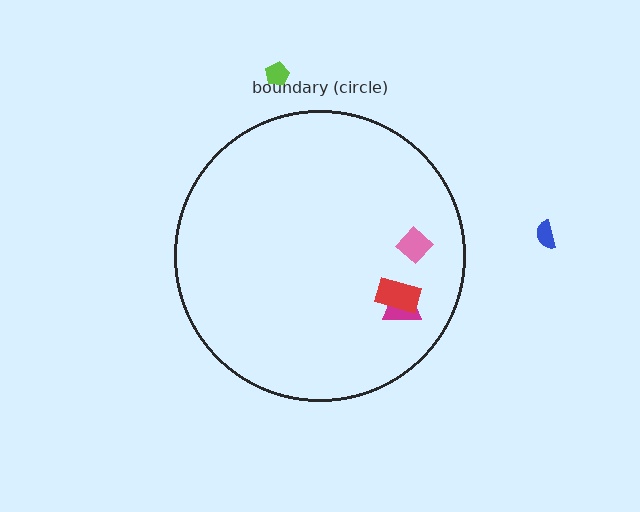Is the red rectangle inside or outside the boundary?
Inside.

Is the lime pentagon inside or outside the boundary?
Outside.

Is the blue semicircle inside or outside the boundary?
Outside.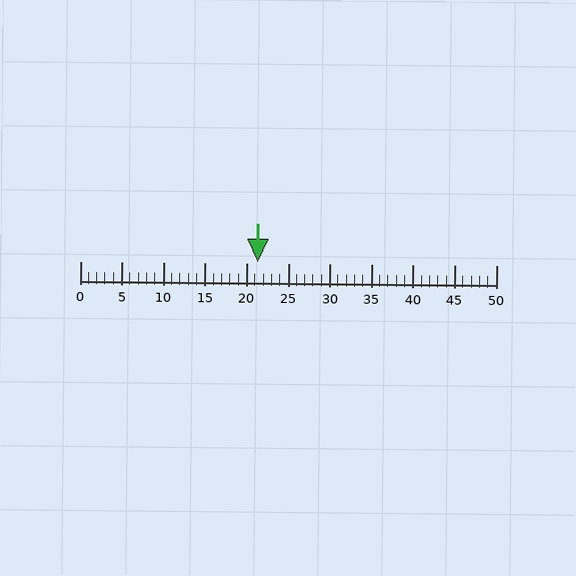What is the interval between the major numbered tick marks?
The major tick marks are spaced 5 units apart.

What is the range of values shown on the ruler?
The ruler shows values from 0 to 50.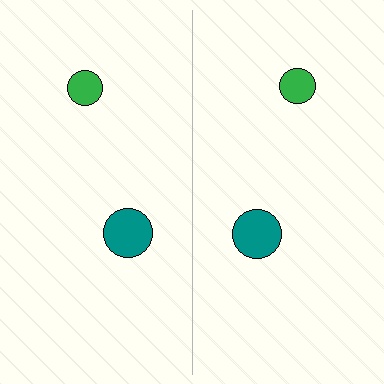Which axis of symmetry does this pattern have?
The pattern has a vertical axis of symmetry running through the center of the image.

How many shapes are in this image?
There are 4 shapes in this image.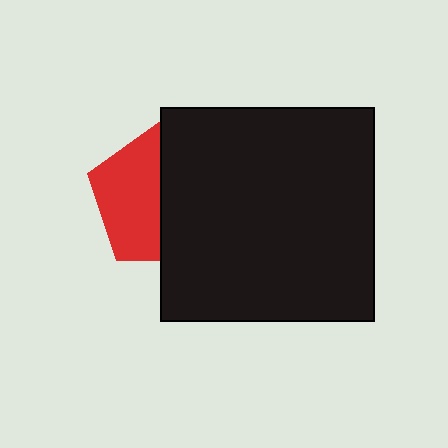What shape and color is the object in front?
The object in front is a black square.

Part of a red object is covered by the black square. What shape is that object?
It is a pentagon.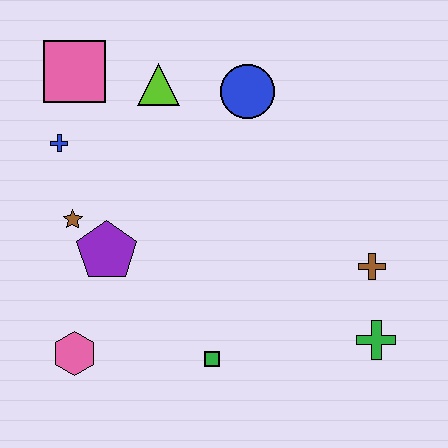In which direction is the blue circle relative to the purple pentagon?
The blue circle is above the purple pentagon.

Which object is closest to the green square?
The pink hexagon is closest to the green square.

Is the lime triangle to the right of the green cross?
No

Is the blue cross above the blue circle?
No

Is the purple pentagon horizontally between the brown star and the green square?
Yes